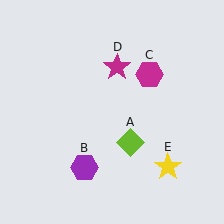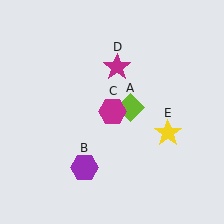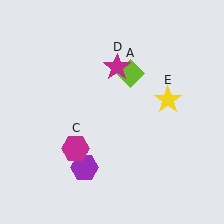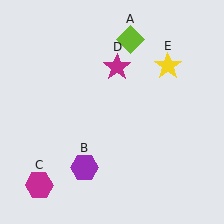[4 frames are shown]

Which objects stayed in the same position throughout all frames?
Purple hexagon (object B) and magenta star (object D) remained stationary.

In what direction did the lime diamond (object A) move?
The lime diamond (object A) moved up.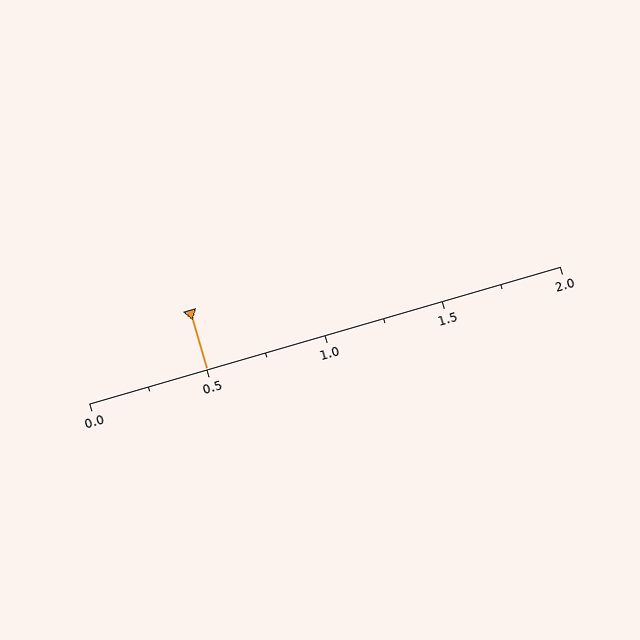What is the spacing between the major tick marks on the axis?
The major ticks are spaced 0.5 apart.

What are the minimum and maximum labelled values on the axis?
The axis runs from 0.0 to 2.0.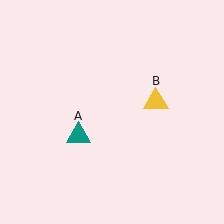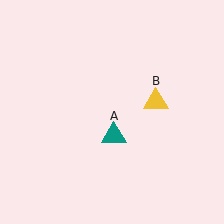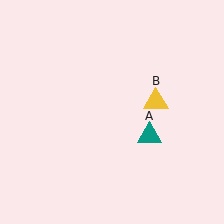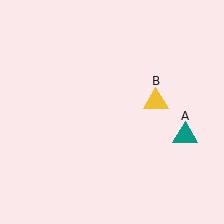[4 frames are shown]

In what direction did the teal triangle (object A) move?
The teal triangle (object A) moved right.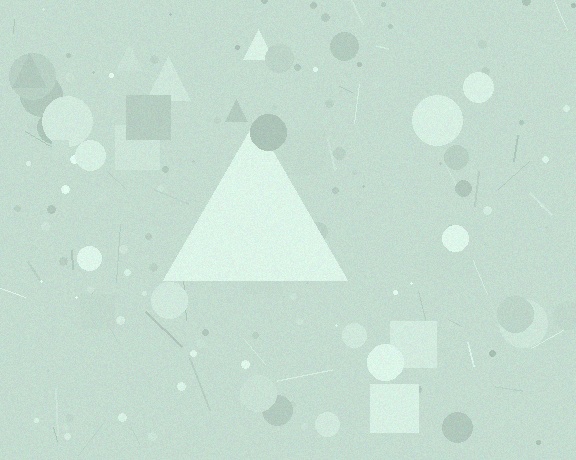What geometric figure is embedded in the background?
A triangle is embedded in the background.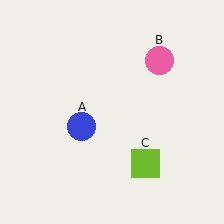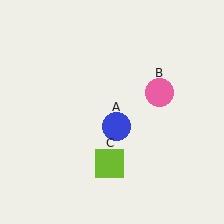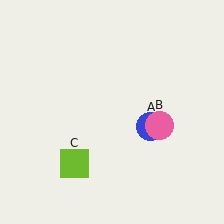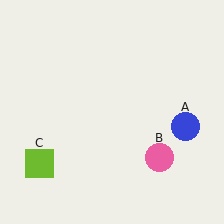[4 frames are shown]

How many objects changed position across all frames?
3 objects changed position: blue circle (object A), pink circle (object B), lime square (object C).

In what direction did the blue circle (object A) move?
The blue circle (object A) moved right.